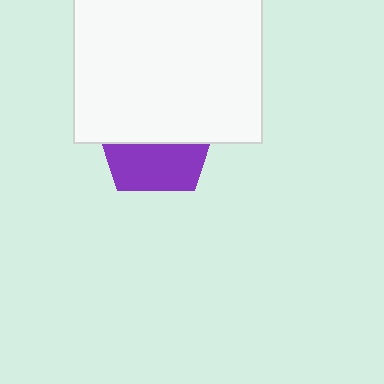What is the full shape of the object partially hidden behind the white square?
The partially hidden object is a purple pentagon.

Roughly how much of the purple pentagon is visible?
A small part of it is visible (roughly 43%).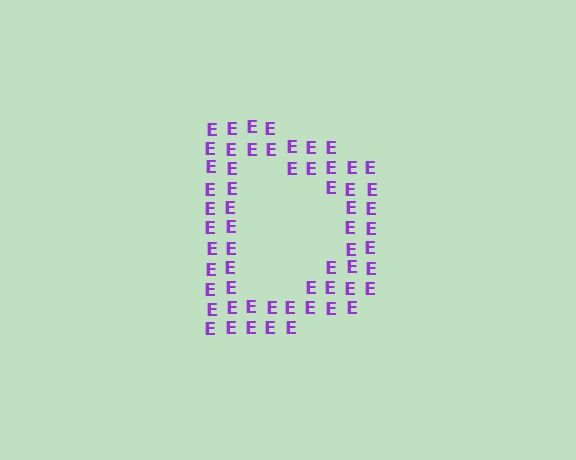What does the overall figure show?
The overall figure shows the letter D.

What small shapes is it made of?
It is made of small letter E's.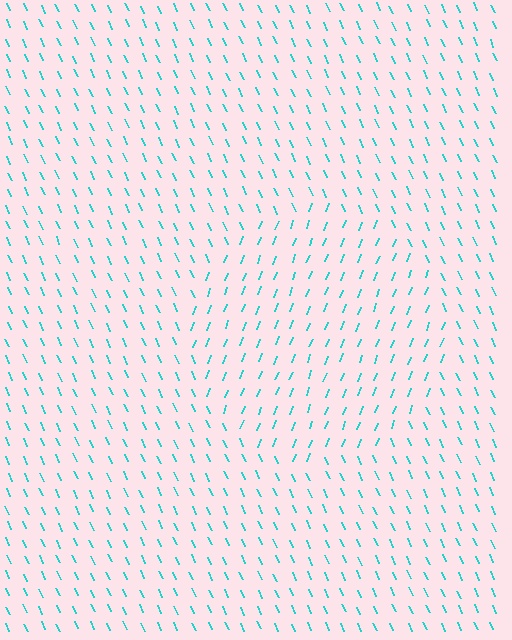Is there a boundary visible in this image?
Yes, there is a texture boundary formed by a change in line orientation.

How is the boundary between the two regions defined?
The boundary is defined purely by a change in line orientation (approximately 45 degrees difference). All lines are the same color and thickness.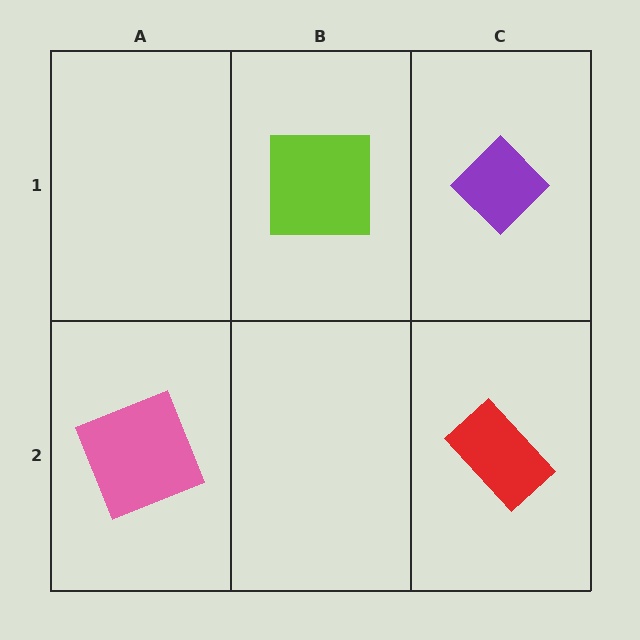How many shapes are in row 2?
2 shapes.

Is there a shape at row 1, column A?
No, that cell is empty.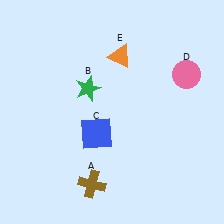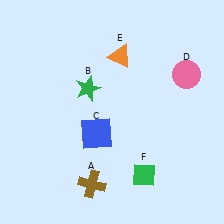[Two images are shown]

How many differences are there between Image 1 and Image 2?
There is 1 difference between the two images.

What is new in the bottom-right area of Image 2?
A green diamond (F) was added in the bottom-right area of Image 2.